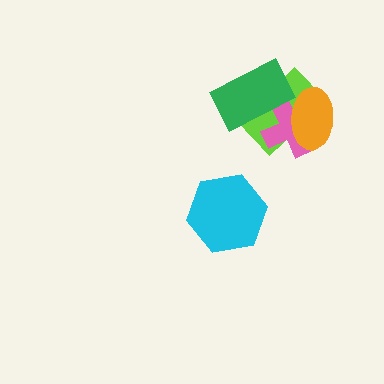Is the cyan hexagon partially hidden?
No, no other shape covers it.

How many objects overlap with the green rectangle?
2 objects overlap with the green rectangle.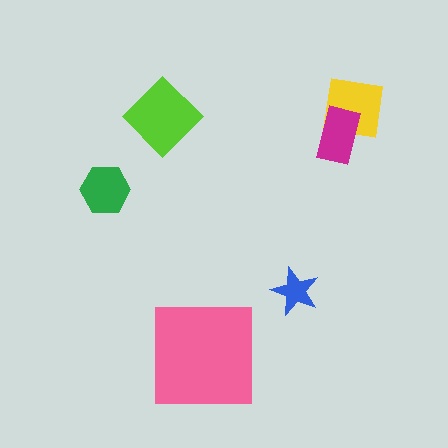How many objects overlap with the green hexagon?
0 objects overlap with the green hexagon.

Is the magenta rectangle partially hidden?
No, no other shape covers it.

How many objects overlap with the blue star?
0 objects overlap with the blue star.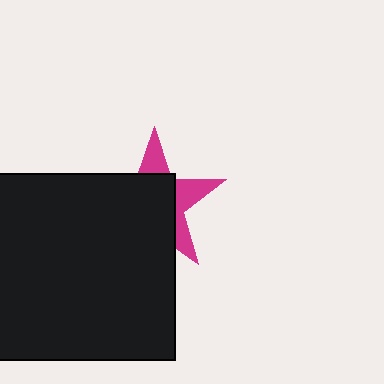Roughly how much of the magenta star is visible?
A small part of it is visible (roughly 35%).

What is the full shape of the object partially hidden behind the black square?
The partially hidden object is a magenta star.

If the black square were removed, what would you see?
You would see the complete magenta star.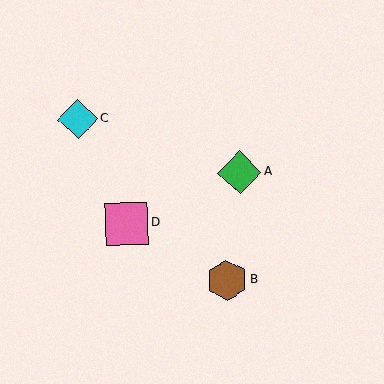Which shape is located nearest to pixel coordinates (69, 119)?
The cyan diamond (labeled C) at (78, 119) is nearest to that location.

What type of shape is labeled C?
Shape C is a cyan diamond.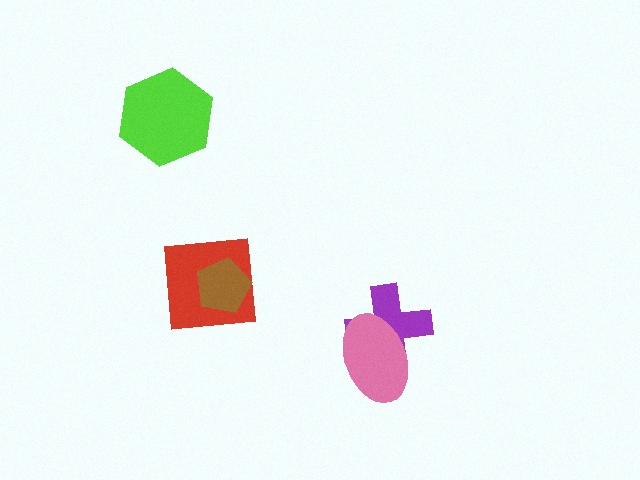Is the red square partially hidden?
Yes, it is partially covered by another shape.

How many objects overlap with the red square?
1 object overlaps with the red square.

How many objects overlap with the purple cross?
1 object overlaps with the purple cross.